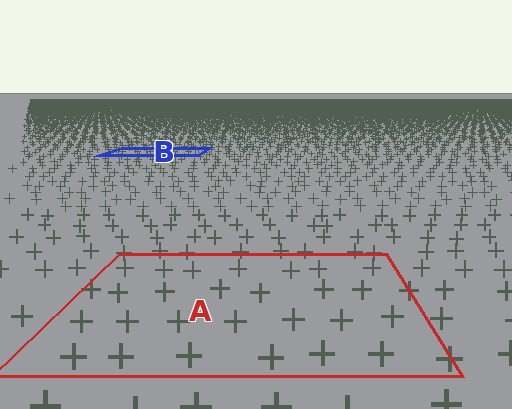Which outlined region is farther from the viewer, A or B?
Region B is farther from the viewer — the texture elements inside it appear smaller and more densely packed.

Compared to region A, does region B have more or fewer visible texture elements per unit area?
Region B has more texture elements per unit area — they are packed more densely because it is farther away.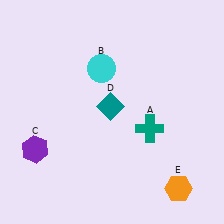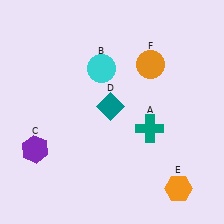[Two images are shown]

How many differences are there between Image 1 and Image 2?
There is 1 difference between the two images.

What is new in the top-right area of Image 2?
An orange circle (F) was added in the top-right area of Image 2.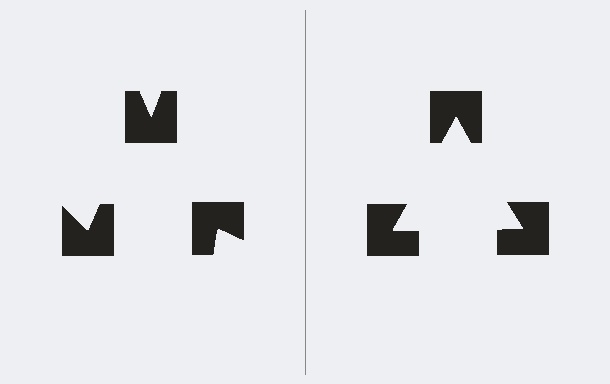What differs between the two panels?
The notched squares are positioned identically on both sides; only the wedge orientations differ. On the right they align to a triangle; on the left they are misaligned.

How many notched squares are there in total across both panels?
6 — 3 on each side.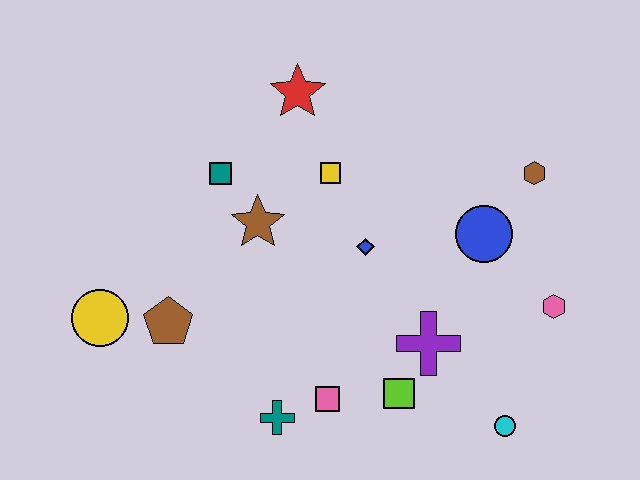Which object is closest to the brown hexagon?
The blue circle is closest to the brown hexagon.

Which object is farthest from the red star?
The cyan circle is farthest from the red star.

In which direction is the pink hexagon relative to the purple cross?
The pink hexagon is to the right of the purple cross.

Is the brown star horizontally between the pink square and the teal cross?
No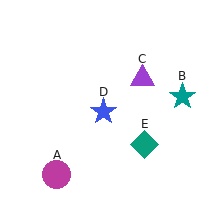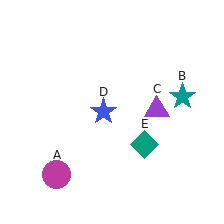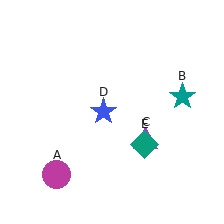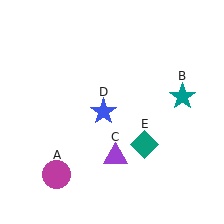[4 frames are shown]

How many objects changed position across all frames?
1 object changed position: purple triangle (object C).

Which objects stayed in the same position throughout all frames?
Magenta circle (object A) and teal star (object B) and blue star (object D) and teal diamond (object E) remained stationary.